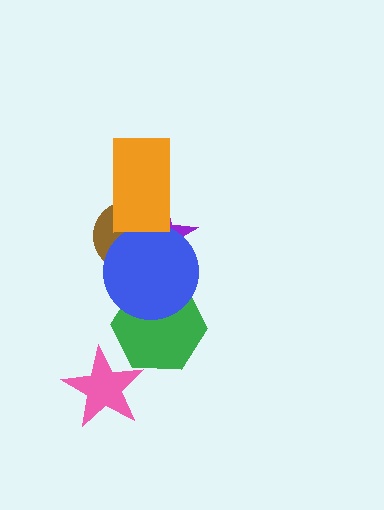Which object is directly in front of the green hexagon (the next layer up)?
The pink star is directly in front of the green hexagon.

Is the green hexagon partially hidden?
Yes, it is partially covered by another shape.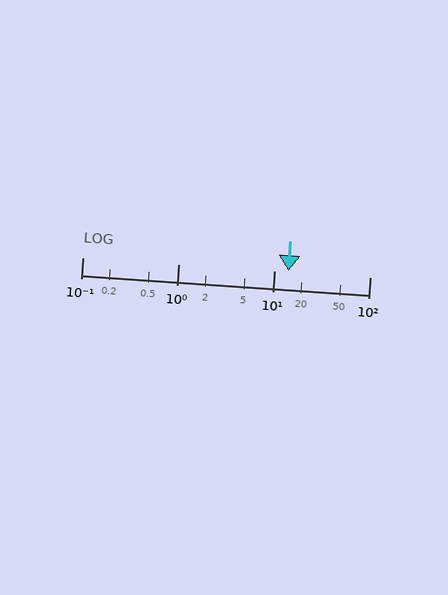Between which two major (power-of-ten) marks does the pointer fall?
The pointer is between 10 and 100.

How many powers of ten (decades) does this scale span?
The scale spans 3 decades, from 0.1 to 100.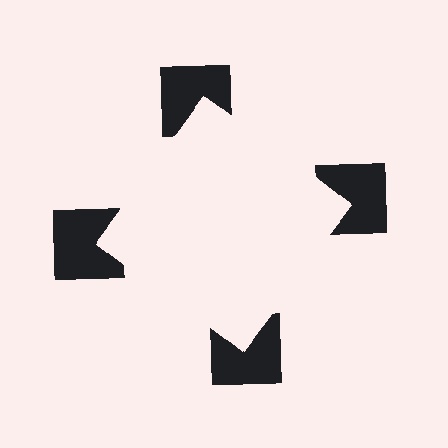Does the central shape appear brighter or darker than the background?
It typically appears slightly brighter than the background, even though no actual brightness change is drawn.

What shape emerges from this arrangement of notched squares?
An illusory square — its edges are inferred from the aligned wedge cuts in the notched squares, not physically drawn.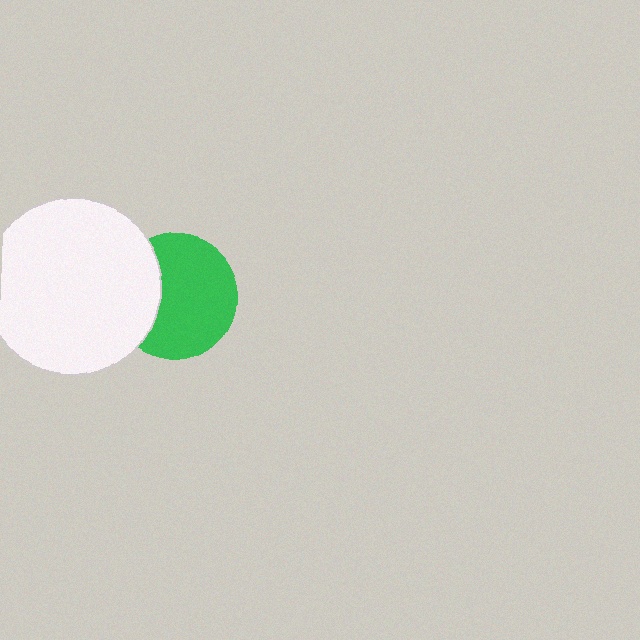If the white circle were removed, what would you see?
You would see the complete green circle.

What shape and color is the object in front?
The object in front is a white circle.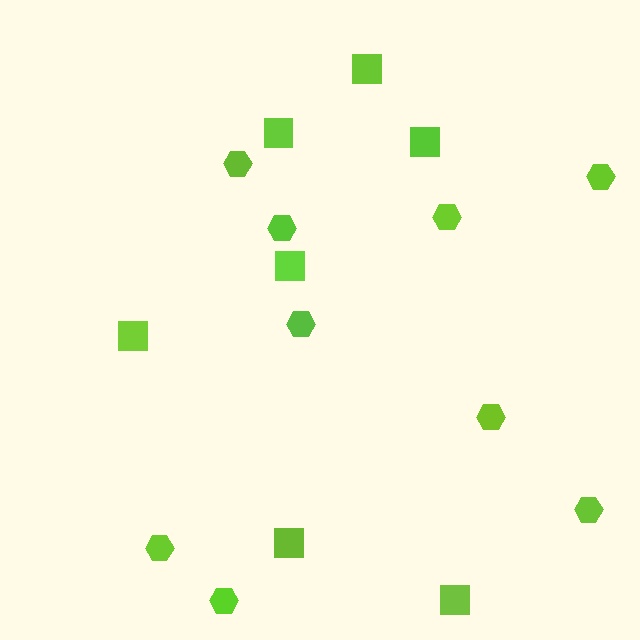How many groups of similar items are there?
There are 2 groups: one group of hexagons (9) and one group of squares (7).